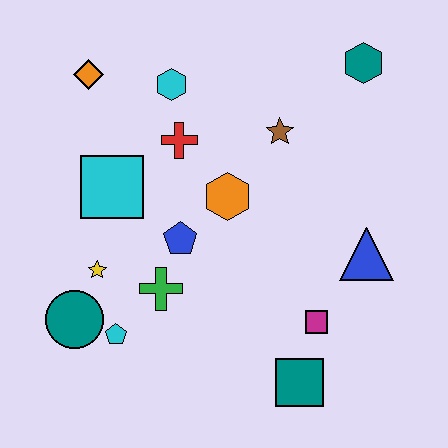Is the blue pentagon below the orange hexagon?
Yes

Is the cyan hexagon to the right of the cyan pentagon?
Yes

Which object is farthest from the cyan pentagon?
The teal hexagon is farthest from the cyan pentagon.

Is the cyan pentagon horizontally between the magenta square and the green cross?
No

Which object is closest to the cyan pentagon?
The teal circle is closest to the cyan pentagon.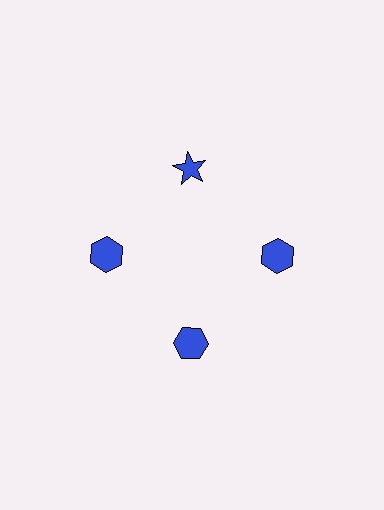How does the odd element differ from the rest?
It has a different shape: star instead of hexagon.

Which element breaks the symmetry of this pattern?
The blue star at roughly the 12 o'clock position breaks the symmetry. All other shapes are blue hexagons.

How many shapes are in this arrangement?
There are 4 shapes arranged in a ring pattern.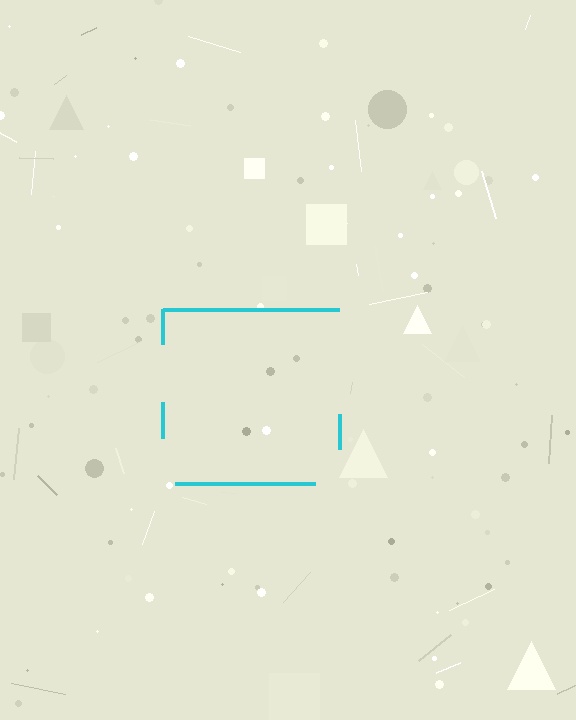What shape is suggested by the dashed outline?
The dashed outline suggests a square.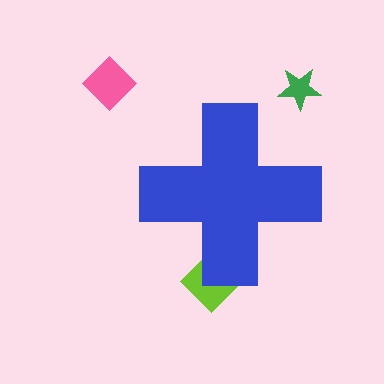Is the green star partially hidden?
No, the green star is fully visible.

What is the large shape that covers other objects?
A blue cross.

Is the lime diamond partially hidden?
Yes, the lime diamond is partially hidden behind the blue cross.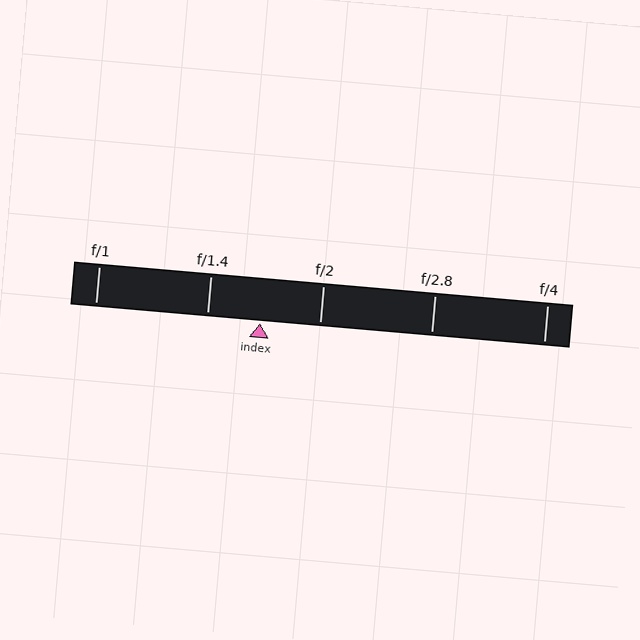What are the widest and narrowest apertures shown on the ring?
The widest aperture shown is f/1 and the narrowest is f/4.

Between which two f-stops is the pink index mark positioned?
The index mark is between f/1.4 and f/2.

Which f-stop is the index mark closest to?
The index mark is closest to f/1.4.